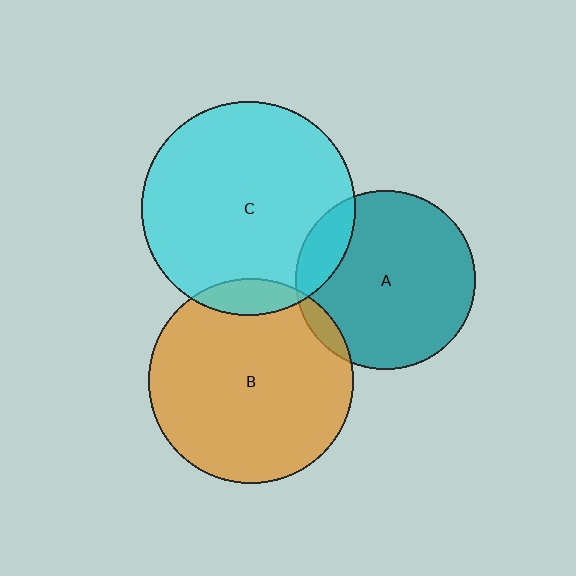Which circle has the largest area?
Circle C (cyan).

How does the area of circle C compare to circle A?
Approximately 1.4 times.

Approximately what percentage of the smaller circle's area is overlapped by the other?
Approximately 5%.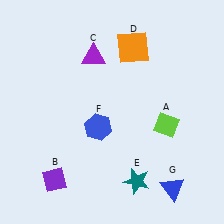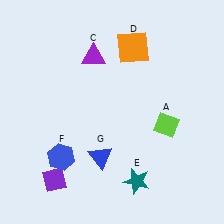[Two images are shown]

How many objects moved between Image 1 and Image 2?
2 objects moved between the two images.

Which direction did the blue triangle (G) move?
The blue triangle (G) moved left.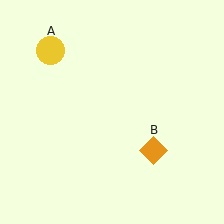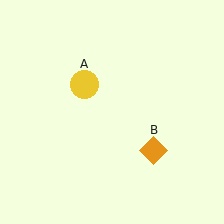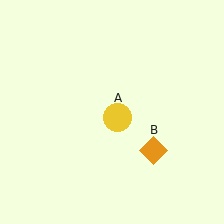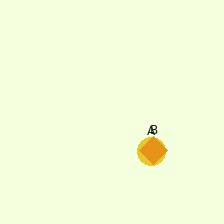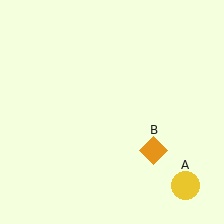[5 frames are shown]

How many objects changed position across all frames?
1 object changed position: yellow circle (object A).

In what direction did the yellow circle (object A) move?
The yellow circle (object A) moved down and to the right.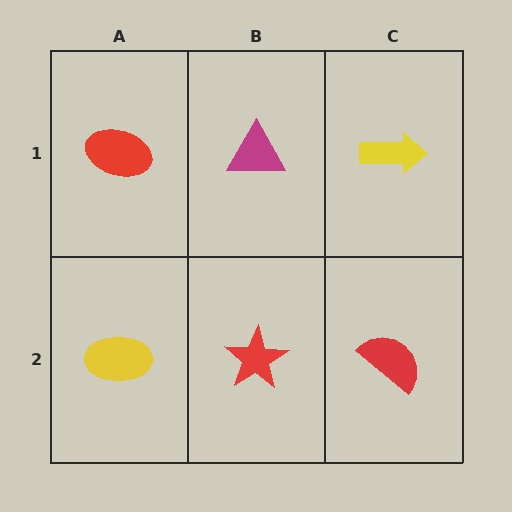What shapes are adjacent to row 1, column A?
A yellow ellipse (row 2, column A), a magenta triangle (row 1, column B).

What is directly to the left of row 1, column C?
A magenta triangle.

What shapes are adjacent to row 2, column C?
A yellow arrow (row 1, column C), a red star (row 2, column B).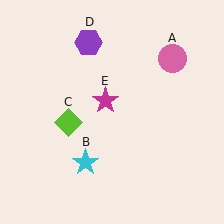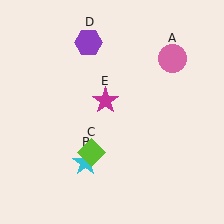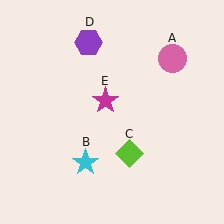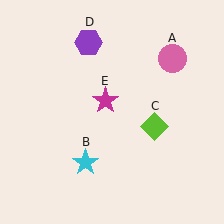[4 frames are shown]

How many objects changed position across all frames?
1 object changed position: lime diamond (object C).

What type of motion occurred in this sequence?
The lime diamond (object C) rotated counterclockwise around the center of the scene.